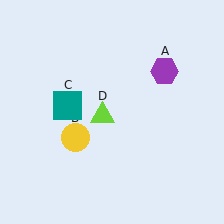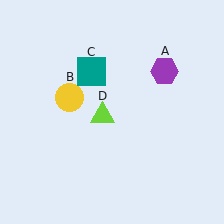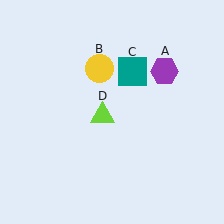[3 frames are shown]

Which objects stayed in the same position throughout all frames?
Purple hexagon (object A) and lime triangle (object D) remained stationary.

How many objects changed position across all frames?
2 objects changed position: yellow circle (object B), teal square (object C).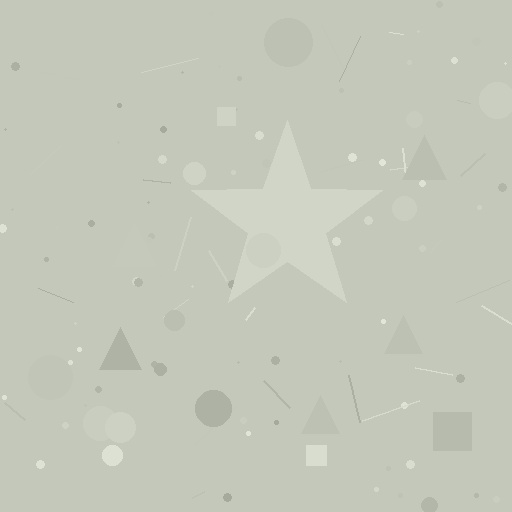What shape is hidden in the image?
A star is hidden in the image.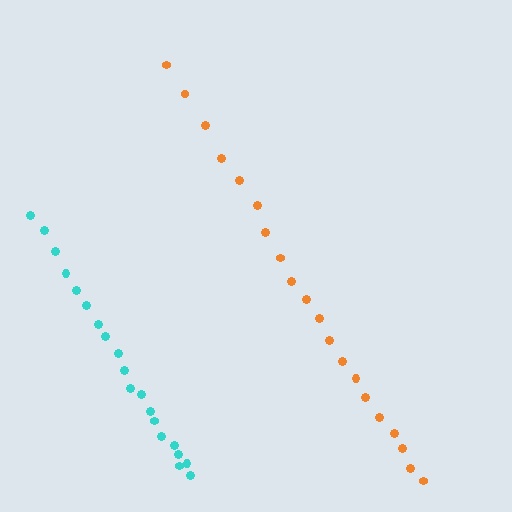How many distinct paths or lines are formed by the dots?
There are 2 distinct paths.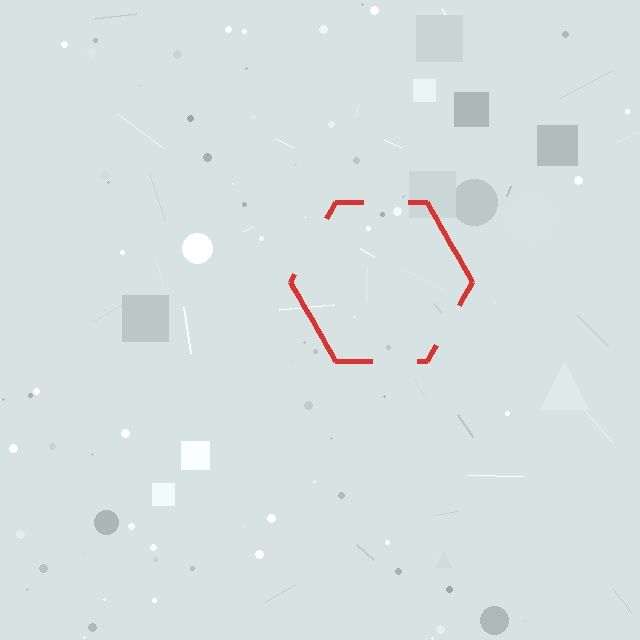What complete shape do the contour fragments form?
The contour fragments form a hexagon.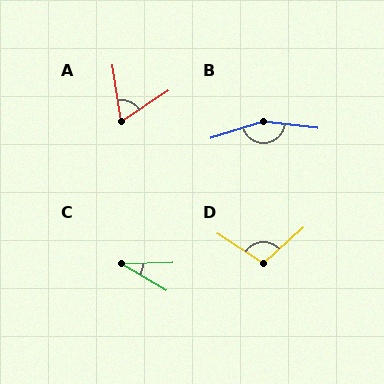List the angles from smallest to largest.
C (32°), A (65°), D (104°), B (156°).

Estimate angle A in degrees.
Approximately 65 degrees.